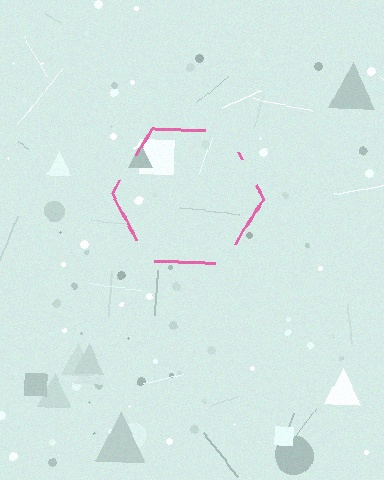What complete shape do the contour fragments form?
The contour fragments form a hexagon.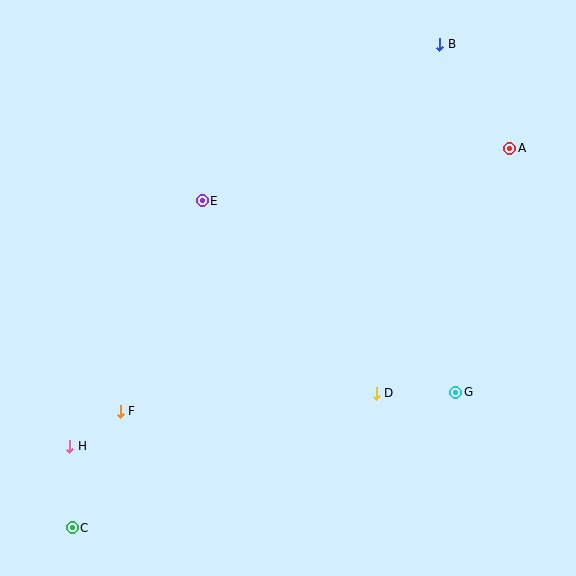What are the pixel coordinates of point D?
Point D is at (376, 393).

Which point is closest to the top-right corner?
Point B is closest to the top-right corner.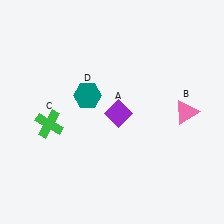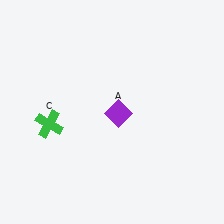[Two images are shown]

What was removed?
The pink triangle (B), the teal hexagon (D) were removed in Image 2.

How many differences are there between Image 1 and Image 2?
There are 2 differences between the two images.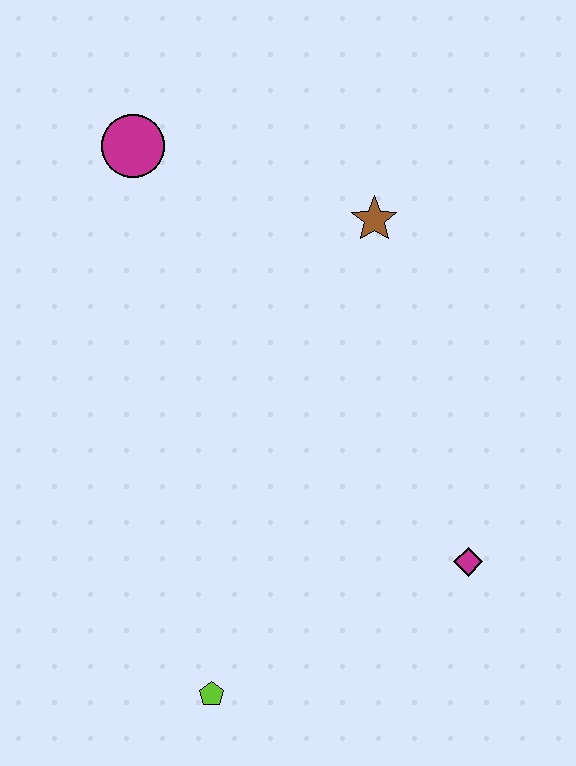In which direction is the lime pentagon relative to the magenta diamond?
The lime pentagon is to the left of the magenta diamond.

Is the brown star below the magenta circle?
Yes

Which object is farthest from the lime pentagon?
The magenta circle is farthest from the lime pentagon.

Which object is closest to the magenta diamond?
The lime pentagon is closest to the magenta diamond.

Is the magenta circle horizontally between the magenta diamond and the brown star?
No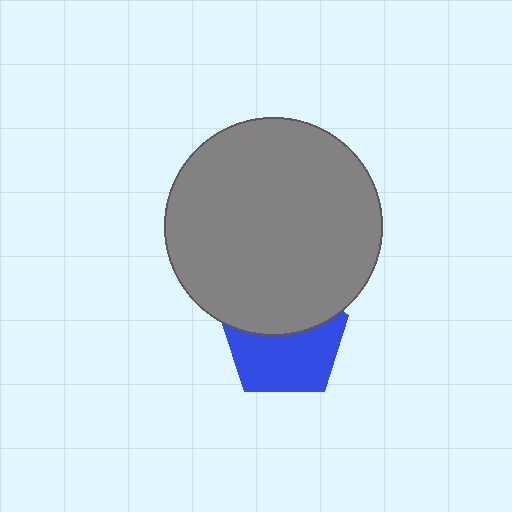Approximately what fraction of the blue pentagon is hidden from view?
Roughly 43% of the blue pentagon is hidden behind the gray circle.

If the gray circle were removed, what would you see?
You would see the complete blue pentagon.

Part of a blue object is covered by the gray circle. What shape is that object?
It is a pentagon.